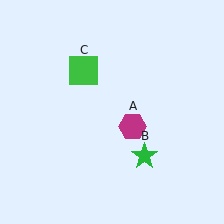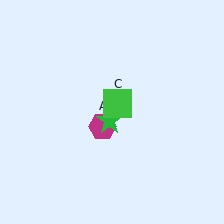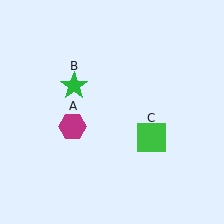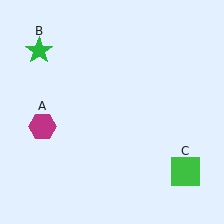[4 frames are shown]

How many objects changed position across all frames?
3 objects changed position: magenta hexagon (object A), green star (object B), green square (object C).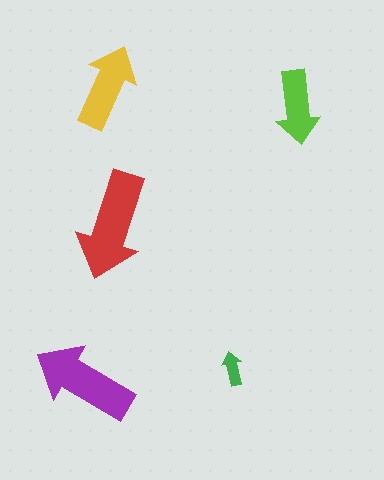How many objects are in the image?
There are 5 objects in the image.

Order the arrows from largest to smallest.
the red one, the purple one, the yellow one, the lime one, the green one.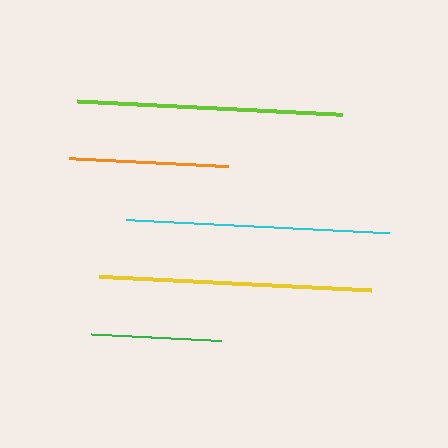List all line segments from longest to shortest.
From longest to shortest: yellow, lime, cyan, orange, green.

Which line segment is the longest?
The yellow line is the longest at approximately 273 pixels.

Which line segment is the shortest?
The green line is the shortest at approximately 130 pixels.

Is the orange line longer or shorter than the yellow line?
The yellow line is longer than the orange line.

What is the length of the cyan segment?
The cyan segment is approximately 264 pixels long.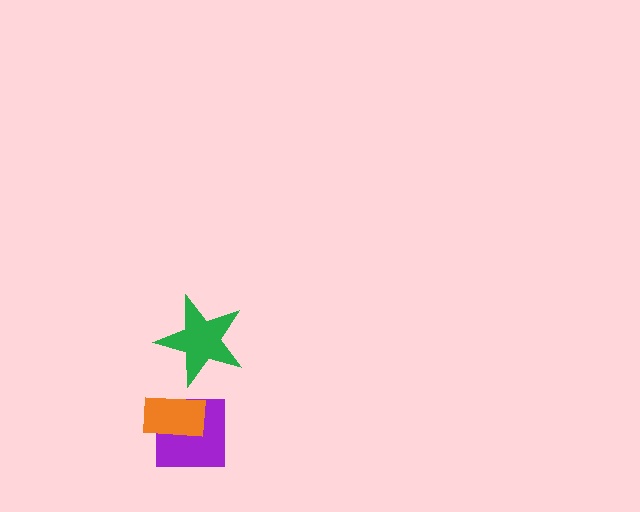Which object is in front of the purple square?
The orange rectangle is in front of the purple square.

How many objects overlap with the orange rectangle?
1 object overlaps with the orange rectangle.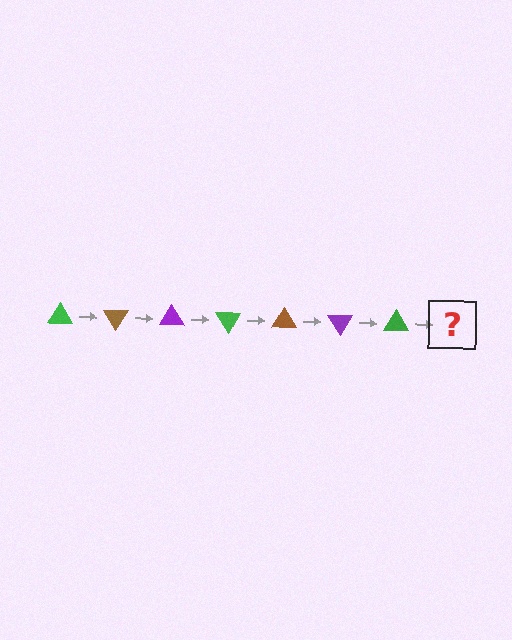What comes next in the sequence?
The next element should be a brown triangle, rotated 420 degrees from the start.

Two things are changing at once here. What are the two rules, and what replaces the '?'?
The two rules are that it rotates 60 degrees each step and the color cycles through green, brown, and purple. The '?' should be a brown triangle, rotated 420 degrees from the start.